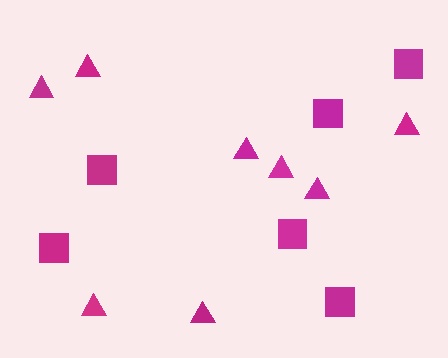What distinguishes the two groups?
There are 2 groups: one group of squares (6) and one group of triangles (8).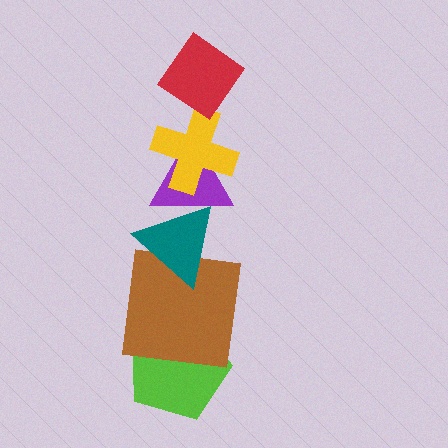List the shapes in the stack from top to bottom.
From top to bottom: the red diamond, the yellow cross, the purple triangle, the teal triangle, the brown square, the lime pentagon.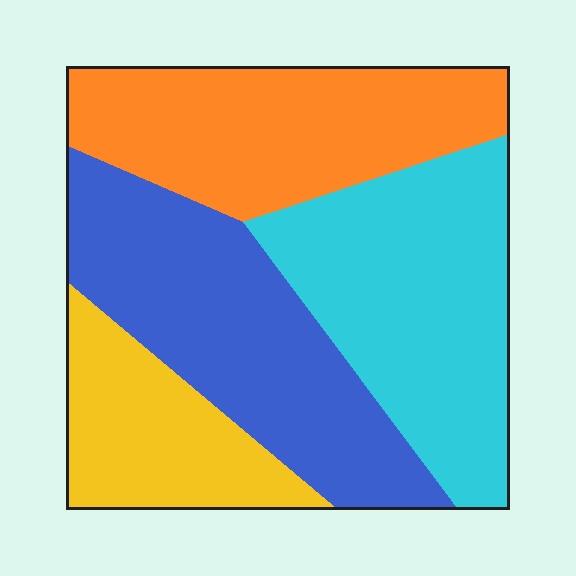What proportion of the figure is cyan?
Cyan takes up between a quarter and a half of the figure.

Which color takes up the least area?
Yellow, at roughly 15%.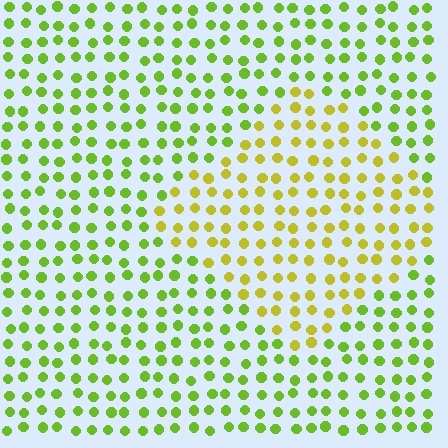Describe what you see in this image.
The image is filled with small lime elements in a uniform arrangement. A diamond-shaped region is visible where the elements are tinted to a slightly different hue, forming a subtle color boundary.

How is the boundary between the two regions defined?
The boundary is defined purely by a slight shift in hue (about 33 degrees). Spacing, size, and orientation are identical on both sides.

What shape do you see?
I see a diamond.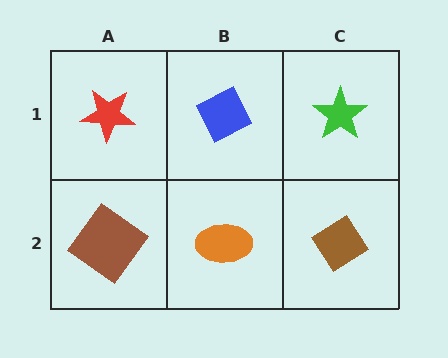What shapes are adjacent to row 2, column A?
A red star (row 1, column A), an orange ellipse (row 2, column B).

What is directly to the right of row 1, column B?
A green star.